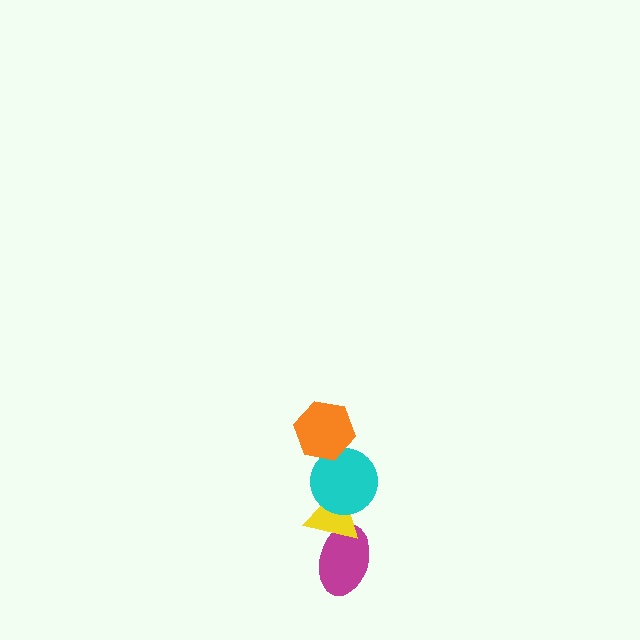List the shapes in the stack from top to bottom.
From top to bottom: the orange hexagon, the cyan circle, the yellow triangle, the magenta ellipse.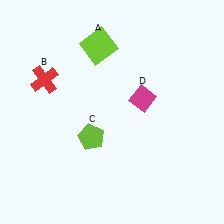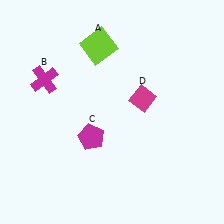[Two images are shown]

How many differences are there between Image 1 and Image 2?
There are 2 differences between the two images.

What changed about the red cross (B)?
In Image 1, B is red. In Image 2, it changed to magenta.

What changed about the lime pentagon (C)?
In Image 1, C is lime. In Image 2, it changed to magenta.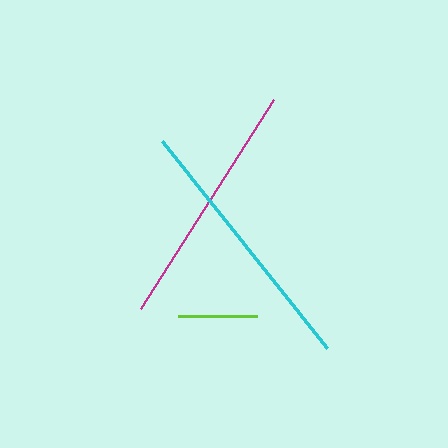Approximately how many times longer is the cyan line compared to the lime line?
The cyan line is approximately 3.3 times the length of the lime line.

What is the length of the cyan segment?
The cyan segment is approximately 264 pixels long.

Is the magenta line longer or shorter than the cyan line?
The cyan line is longer than the magenta line.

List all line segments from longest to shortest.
From longest to shortest: cyan, magenta, lime.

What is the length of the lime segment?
The lime segment is approximately 79 pixels long.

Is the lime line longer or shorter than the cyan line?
The cyan line is longer than the lime line.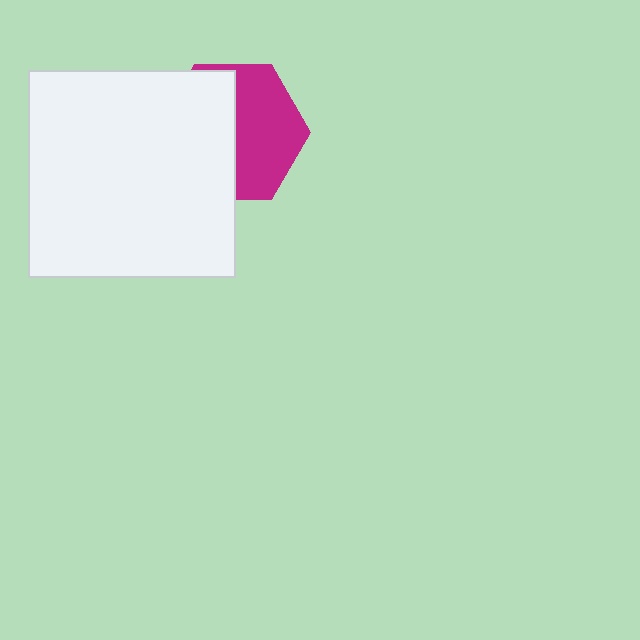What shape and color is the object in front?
The object in front is a white square.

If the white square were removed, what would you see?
You would see the complete magenta hexagon.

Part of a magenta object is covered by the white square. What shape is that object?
It is a hexagon.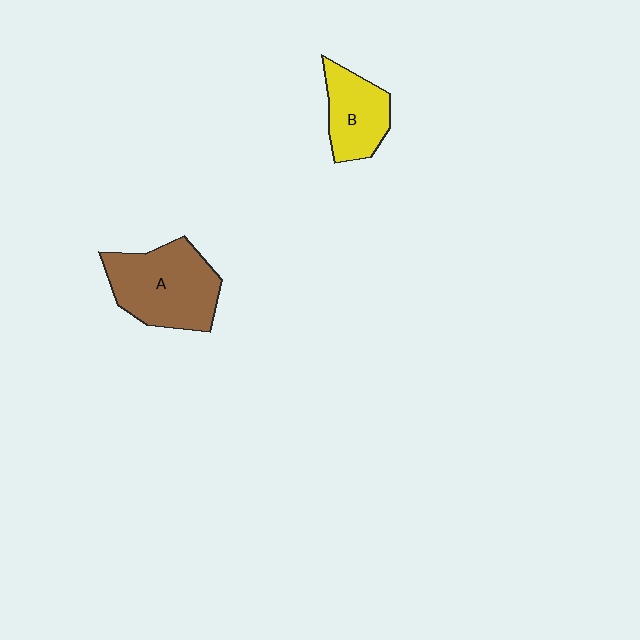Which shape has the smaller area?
Shape B (yellow).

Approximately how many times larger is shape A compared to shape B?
Approximately 1.6 times.